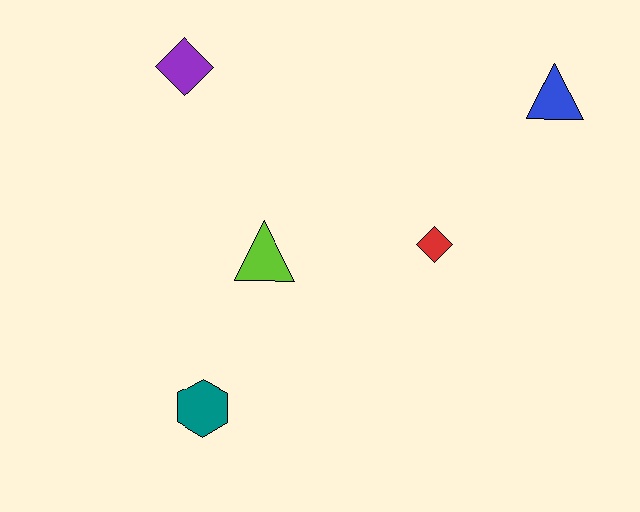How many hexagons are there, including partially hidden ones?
There is 1 hexagon.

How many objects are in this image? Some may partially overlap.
There are 5 objects.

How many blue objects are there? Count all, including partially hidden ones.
There is 1 blue object.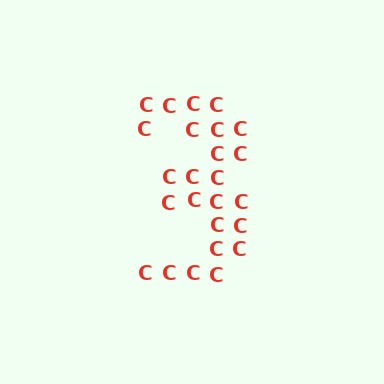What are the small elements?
The small elements are letter C's.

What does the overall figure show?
The overall figure shows the digit 3.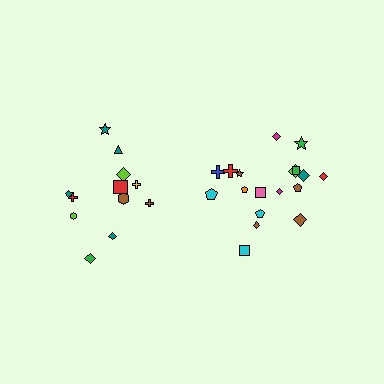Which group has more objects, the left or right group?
The right group.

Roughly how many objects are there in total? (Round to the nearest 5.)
Roughly 30 objects in total.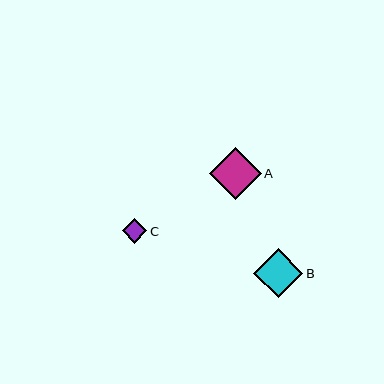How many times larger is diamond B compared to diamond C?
Diamond B is approximately 2.0 times the size of diamond C.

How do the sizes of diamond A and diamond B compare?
Diamond A and diamond B are approximately the same size.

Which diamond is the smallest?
Diamond C is the smallest with a size of approximately 24 pixels.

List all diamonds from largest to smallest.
From largest to smallest: A, B, C.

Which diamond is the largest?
Diamond A is the largest with a size of approximately 52 pixels.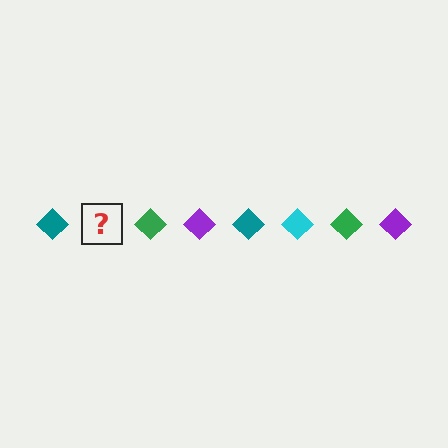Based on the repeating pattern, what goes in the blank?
The blank should be a cyan diamond.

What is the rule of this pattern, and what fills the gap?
The rule is that the pattern cycles through teal, cyan, green, purple diamonds. The gap should be filled with a cyan diamond.